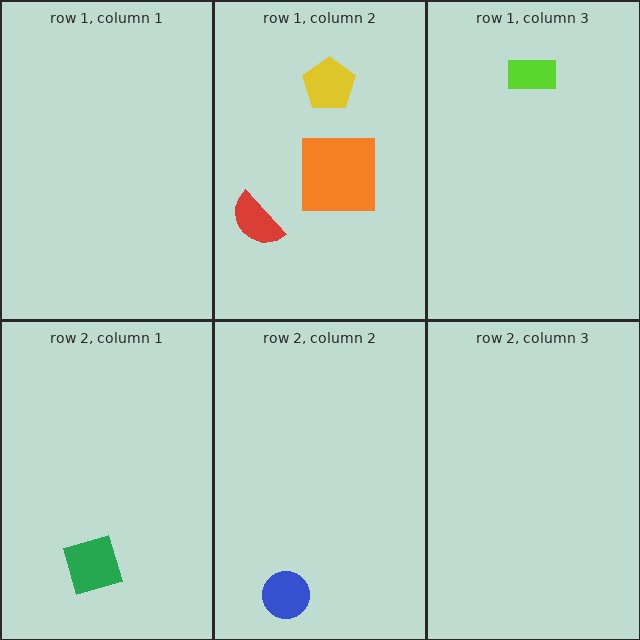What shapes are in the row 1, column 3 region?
The lime rectangle.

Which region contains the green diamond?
The row 2, column 1 region.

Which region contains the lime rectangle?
The row 1, column 3 region.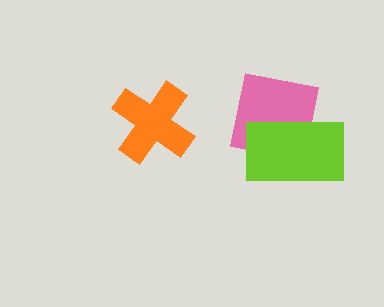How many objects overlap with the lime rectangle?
1 object overlaps with the lime rectangle.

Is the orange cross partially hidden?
No, no other shape covers it.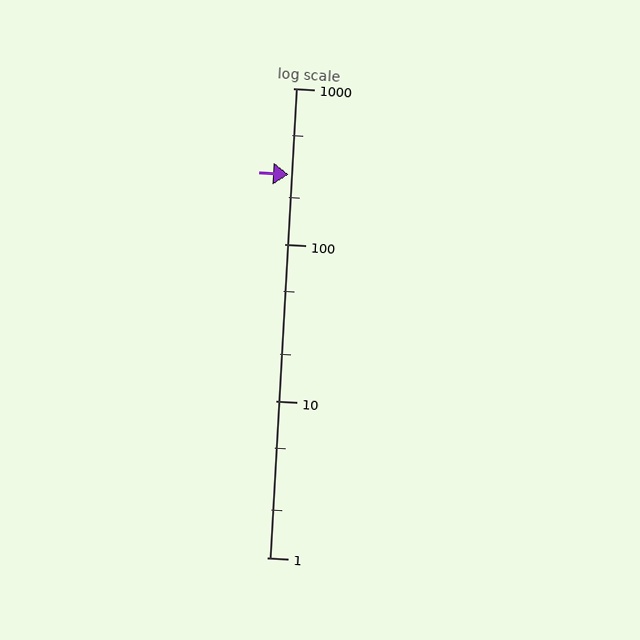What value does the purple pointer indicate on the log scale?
The pointer indicates approximately 280.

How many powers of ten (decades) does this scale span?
The scale spans 3 decades, from 1 to 1000.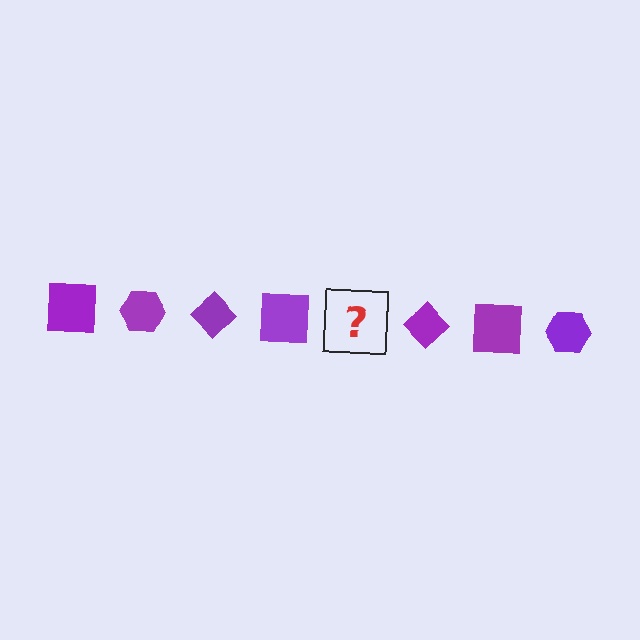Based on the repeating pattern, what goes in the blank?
The blank should be a purple hexagon.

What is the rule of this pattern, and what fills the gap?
The rule is that the pattern cycles through square, hexagon, diamond shapes in purple. The gap should be filled with a purple hexagon.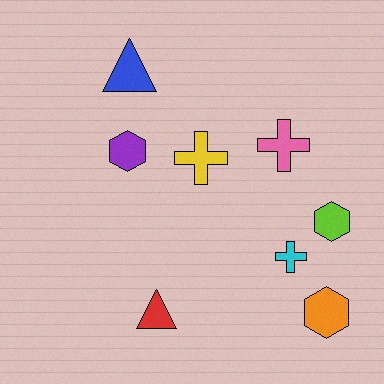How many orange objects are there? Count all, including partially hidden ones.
There is 1 orange object.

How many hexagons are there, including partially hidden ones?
There are 3 hexagons.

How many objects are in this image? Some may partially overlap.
There are 8 objects.